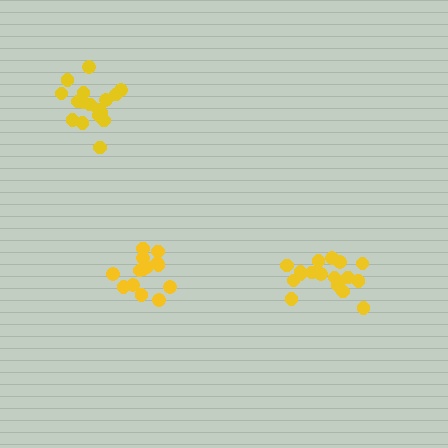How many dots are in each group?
Group 1: 19 dots, Group 2: 14 dots, Group 3: 17 dots (50 total).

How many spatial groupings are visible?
There are 3 spatial groupings.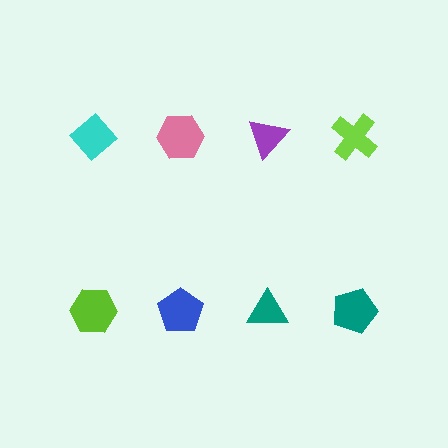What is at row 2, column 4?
A teal pentagon.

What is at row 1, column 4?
A lime cross.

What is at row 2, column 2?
A blue pentagon.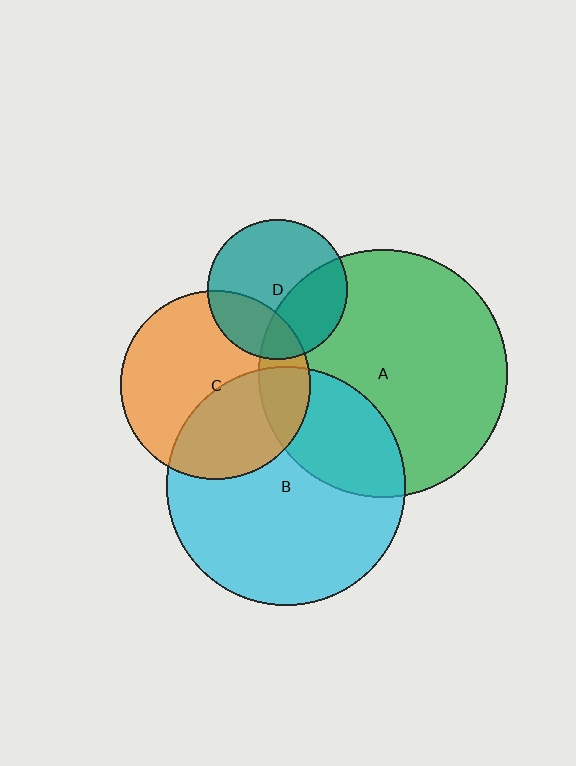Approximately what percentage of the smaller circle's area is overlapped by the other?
Approximately 30%.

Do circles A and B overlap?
Yes.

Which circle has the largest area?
Circle A (green).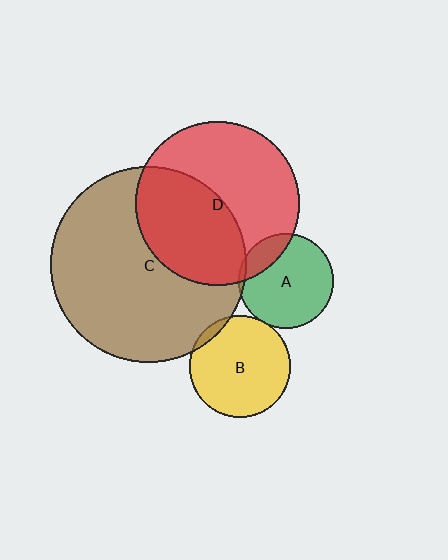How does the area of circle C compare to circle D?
Approximately 1.4 times.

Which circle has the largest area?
Circle C (brown).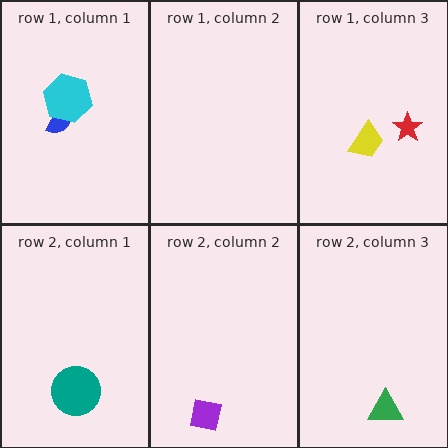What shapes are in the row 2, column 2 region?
The purple square.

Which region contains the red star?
The row 1, column 3 region.